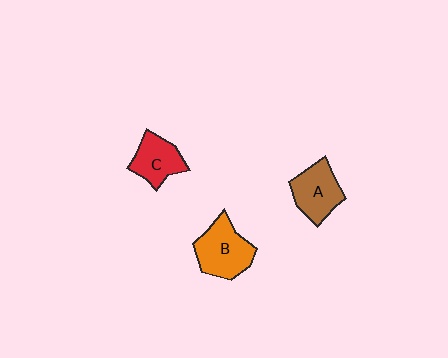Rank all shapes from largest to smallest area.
From largest to smallest: B (orange), A (brown), C (red).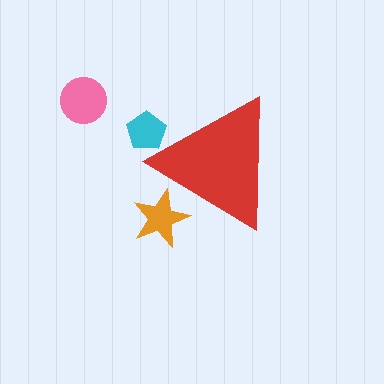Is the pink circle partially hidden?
No, the pink circle is fully visible.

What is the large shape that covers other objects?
A red triangle.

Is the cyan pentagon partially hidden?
Yes, the cyan pentagon is partially hidden behind the red triangle.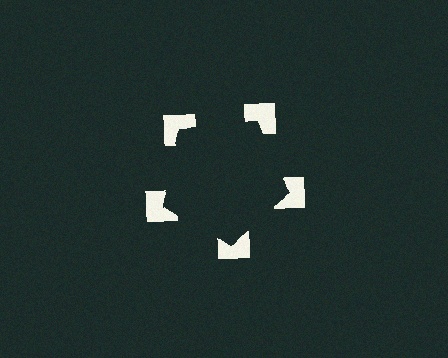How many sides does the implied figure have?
5 sides.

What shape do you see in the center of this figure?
An illusory pentagon — its edges are inferred from the aligned wedge cuts in the notched squares, not physically drawn.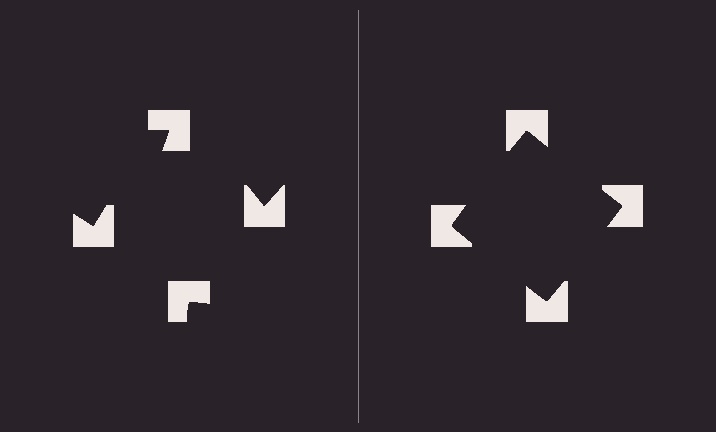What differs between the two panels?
The notched squares are positioned identically on both sides; only the wedge orientations differ. On the right they align to a square; on the left they are misaligned.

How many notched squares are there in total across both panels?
8 — 4 on each side.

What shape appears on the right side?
An illusory square.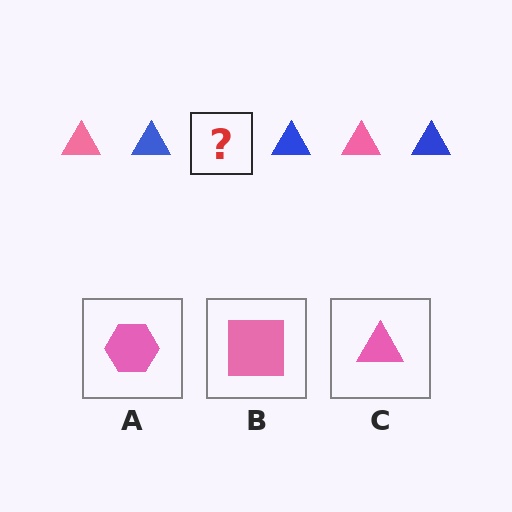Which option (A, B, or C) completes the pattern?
C.